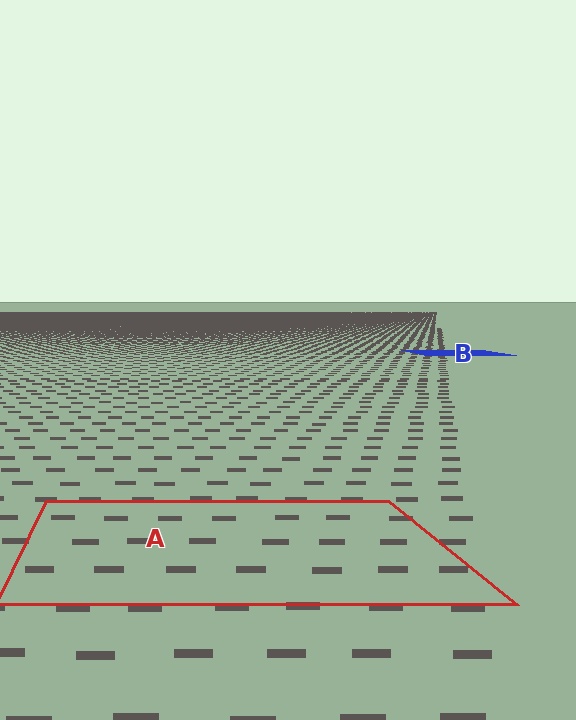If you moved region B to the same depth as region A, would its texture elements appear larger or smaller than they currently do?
They would appear larger. At a closer depth, the same texture elements are projected at a bigger on-screen size.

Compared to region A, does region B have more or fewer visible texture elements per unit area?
Region B has more texture elements per unit area — they are packed more densely because it is farther away.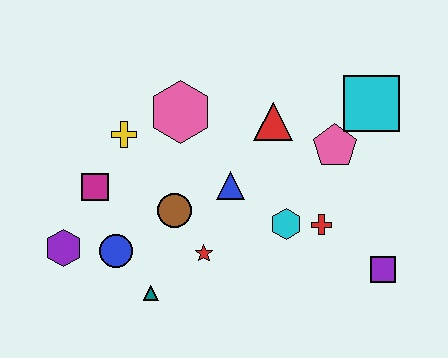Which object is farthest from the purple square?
The purple hexagon is farthest from the purple square.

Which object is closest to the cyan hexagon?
The red cross is closest to the cyan hexagon.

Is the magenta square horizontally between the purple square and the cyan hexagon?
No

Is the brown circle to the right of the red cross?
No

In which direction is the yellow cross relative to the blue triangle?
The yellow cross is to the left of the blue triangle.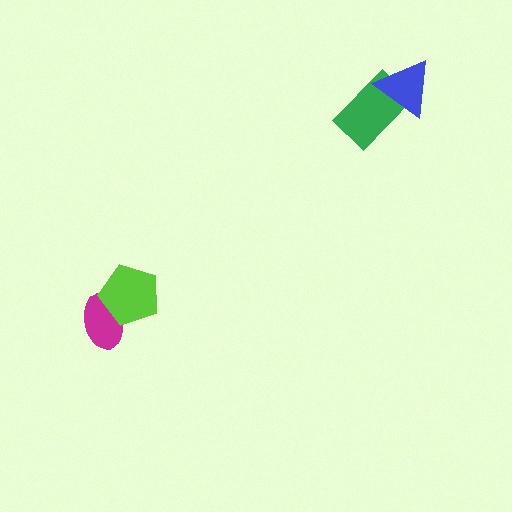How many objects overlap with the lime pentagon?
1 object overlaps with the lime pentagon.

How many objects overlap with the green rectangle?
1 object overlaps with the green rectangle.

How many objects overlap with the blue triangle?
1 object overlaps with the blue triangle.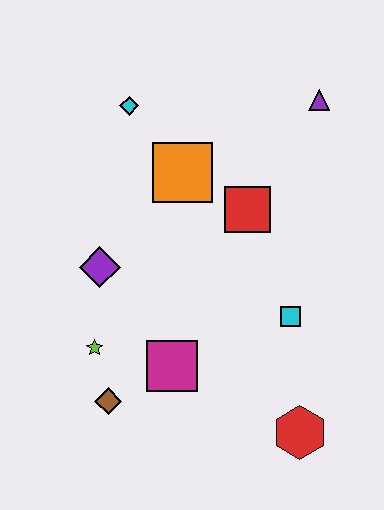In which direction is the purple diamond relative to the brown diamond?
The purple diamond is above the brown diamond.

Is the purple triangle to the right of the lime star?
Yes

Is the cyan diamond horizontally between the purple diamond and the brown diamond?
No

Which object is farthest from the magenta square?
The purple triangle is farthest from the magenta square.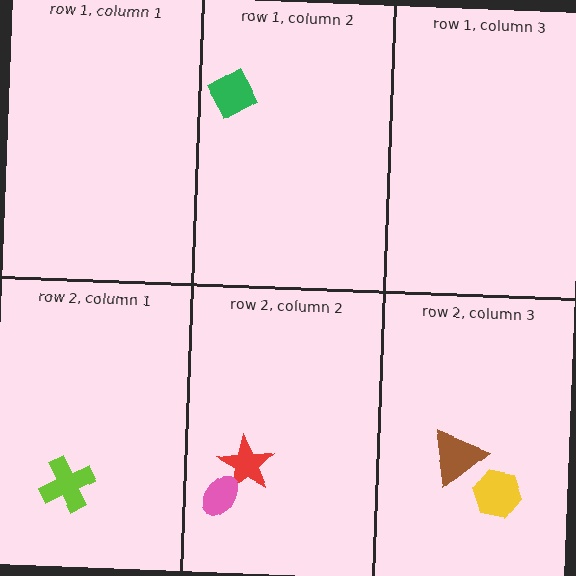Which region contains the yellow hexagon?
The row 2, column 3 region.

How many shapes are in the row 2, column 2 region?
2.